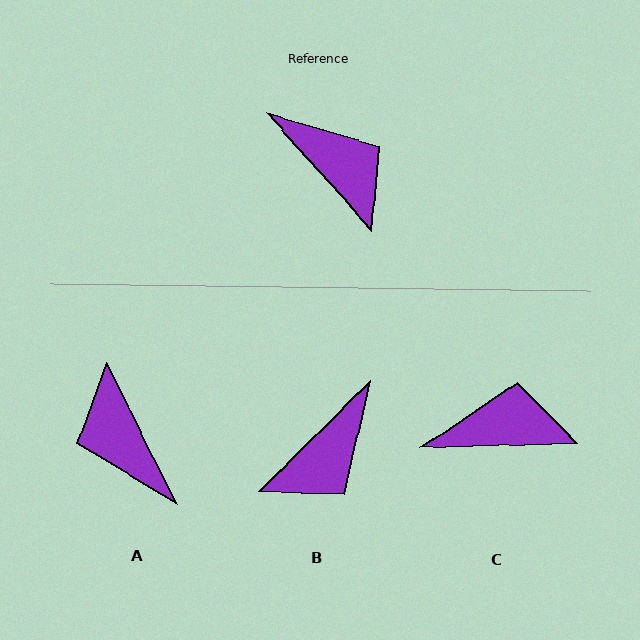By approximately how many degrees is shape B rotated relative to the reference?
Approximately 87 degrees clockwise.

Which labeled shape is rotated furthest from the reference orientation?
A, about 165 degrees away.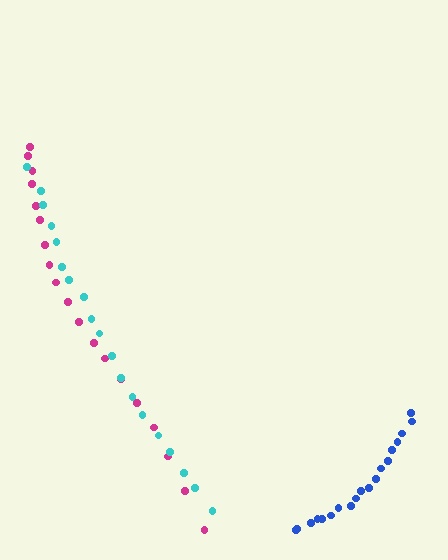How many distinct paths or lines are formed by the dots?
There are 3 distinct paths.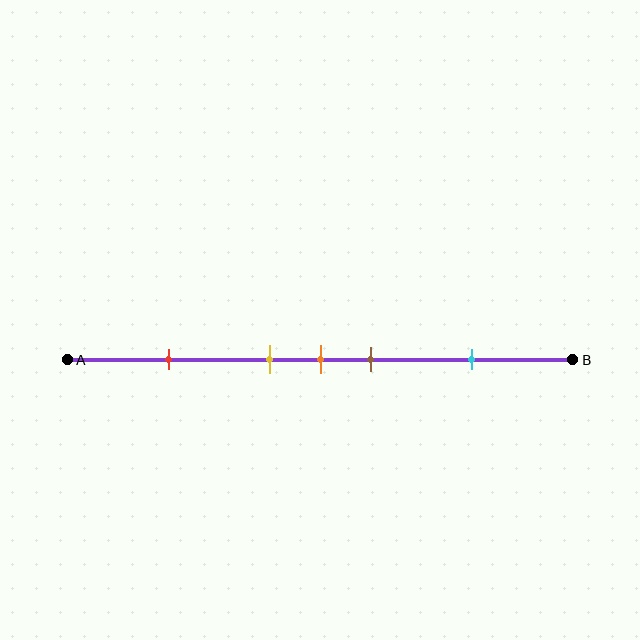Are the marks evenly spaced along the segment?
No, the marks are not evenly spaced.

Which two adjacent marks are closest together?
The yellow and orange marks are the closest adjacent pair.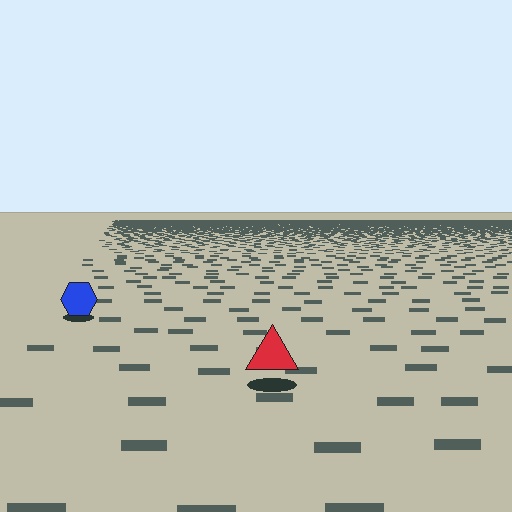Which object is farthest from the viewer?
The blue hexagon is farthest from the viewer. It appears smaller and the ground texture around it is denser.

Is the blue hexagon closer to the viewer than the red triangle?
No. The red triangle is closer — you can tell from the texture gradient: the ground texture is coarser near it.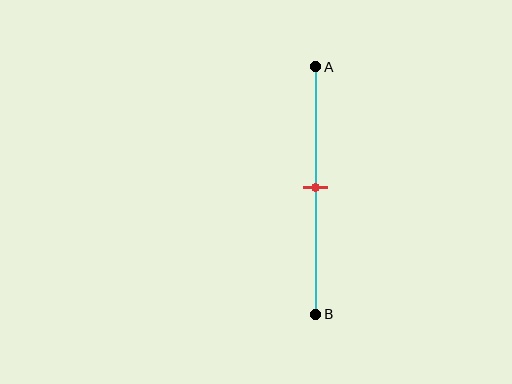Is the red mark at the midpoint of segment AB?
Yes, the mark is approximately at the midpoint.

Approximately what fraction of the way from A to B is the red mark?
The red mark is approximately 50% of the way from A to B.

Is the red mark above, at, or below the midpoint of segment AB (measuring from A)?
The red mark is approximately at the midpoint of segment AB.